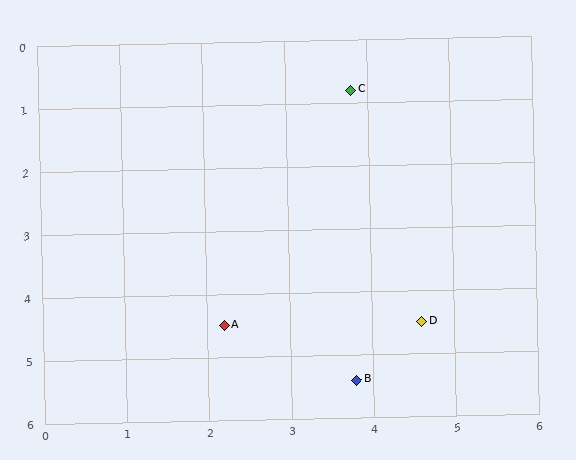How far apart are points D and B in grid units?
Points D and B are about 1.2 grid units apart.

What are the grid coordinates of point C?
Point C is at approximately (3.8, 0.8).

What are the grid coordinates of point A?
Point A is at approximately (2.2, 4.5).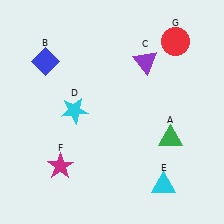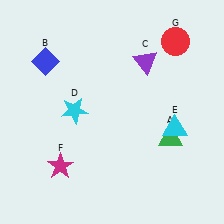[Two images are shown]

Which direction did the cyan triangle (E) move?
The cyan triangle (E) moved up.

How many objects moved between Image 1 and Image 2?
1 object moved between the two images.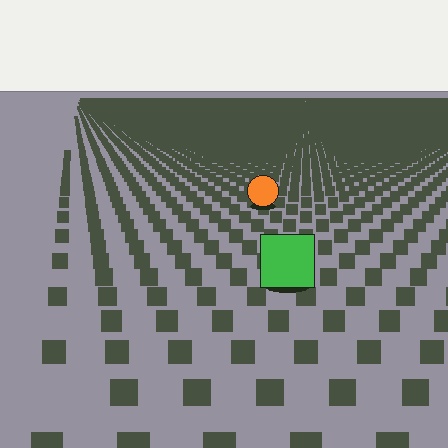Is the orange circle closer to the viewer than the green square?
No. The green square is closer — you can tell from the texture gradient: the ground texture is coarser near it.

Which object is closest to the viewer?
The green square is closest. The texture marks near it are larger and more spread out.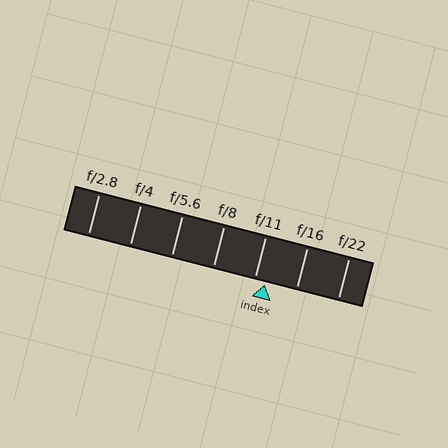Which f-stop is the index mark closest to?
The index mark is closest to f/11.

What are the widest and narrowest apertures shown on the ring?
The widest aperture shown is f/2.8 and the narrowest is f/22.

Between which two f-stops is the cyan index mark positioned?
The index mark is between f/11 and f/16.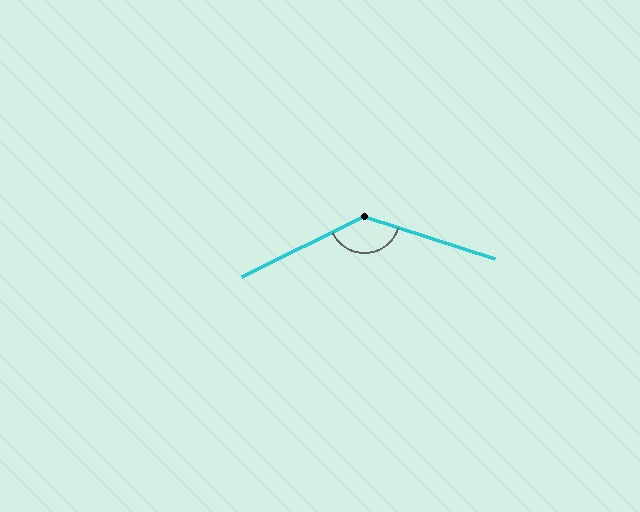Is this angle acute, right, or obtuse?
It is obtuse.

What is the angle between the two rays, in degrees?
Approximately 136 degrees.